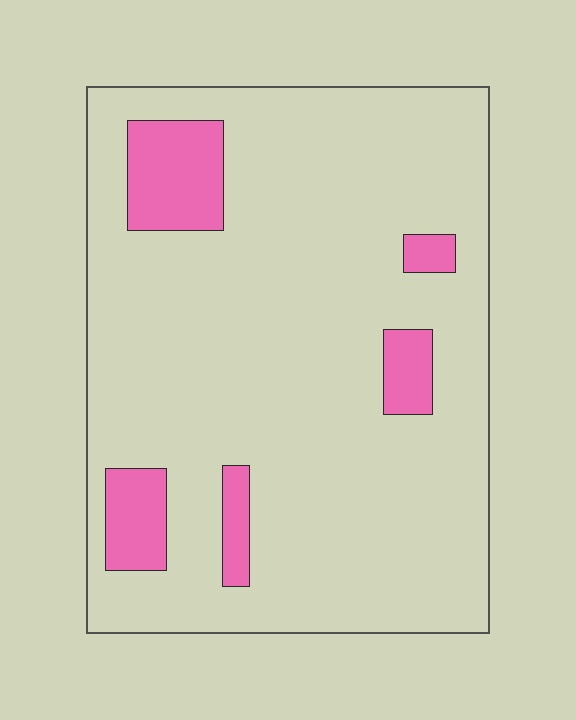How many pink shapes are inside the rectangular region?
5.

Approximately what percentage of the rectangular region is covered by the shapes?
Approximately 10%.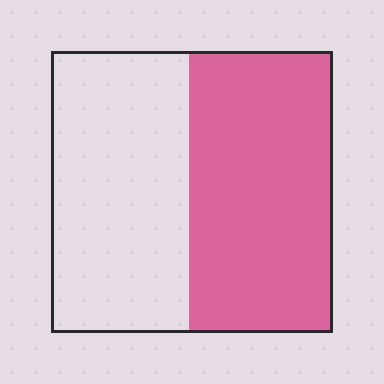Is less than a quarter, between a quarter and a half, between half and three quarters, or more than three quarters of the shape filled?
Between half and three quarters.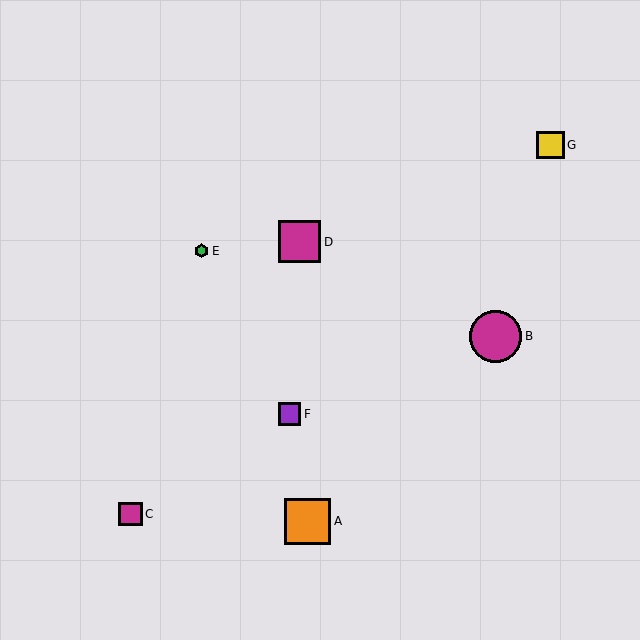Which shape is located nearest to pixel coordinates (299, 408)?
The purple square (labeled F) at (289, 414) is nearest to that location.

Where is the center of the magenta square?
The center of the magenta square is at (131, 514).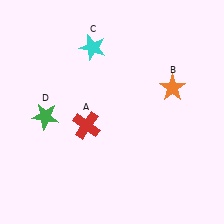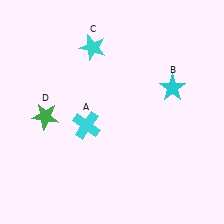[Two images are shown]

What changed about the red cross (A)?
In Image 1, A is red. In Image 2, it changed to cyan.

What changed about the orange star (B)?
In Image 1, B is orange. In Image 2, it changed to cyan.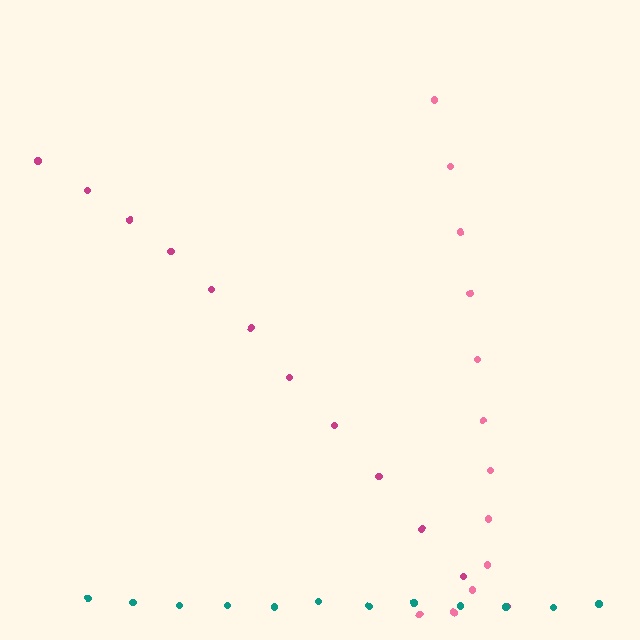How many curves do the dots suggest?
There are 3 distinct paths.